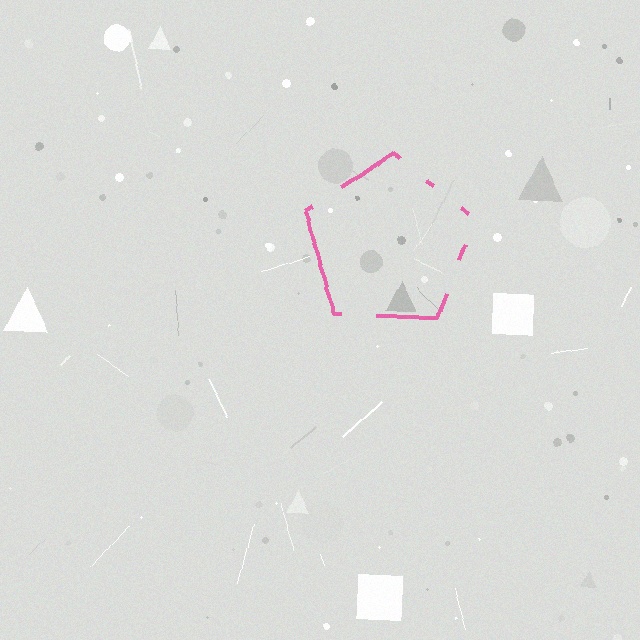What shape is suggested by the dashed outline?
The dashed outline suggests a pentagon.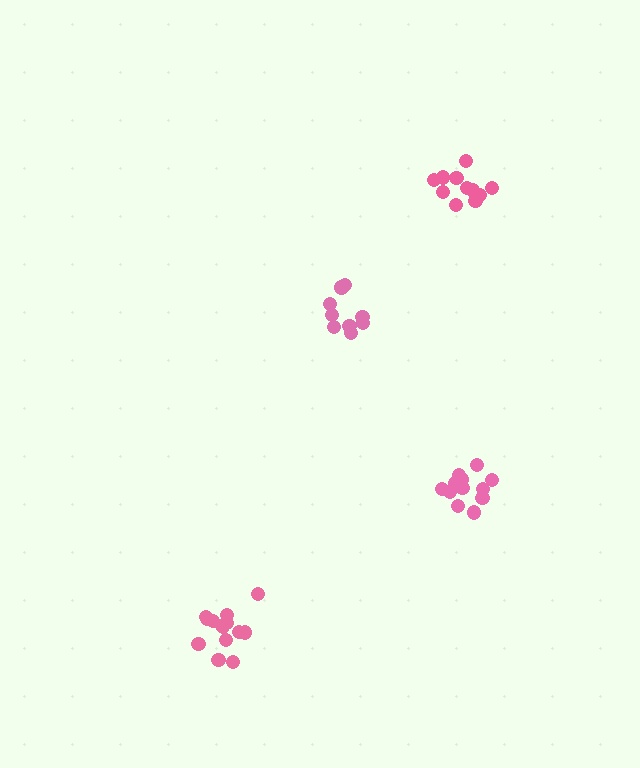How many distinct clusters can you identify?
There are 4 distinct clusters.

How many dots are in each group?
Group 1: 11 dots, Group 2: 14 dots, Group 3: 12 dots, Group 4: 9 dots (46 total).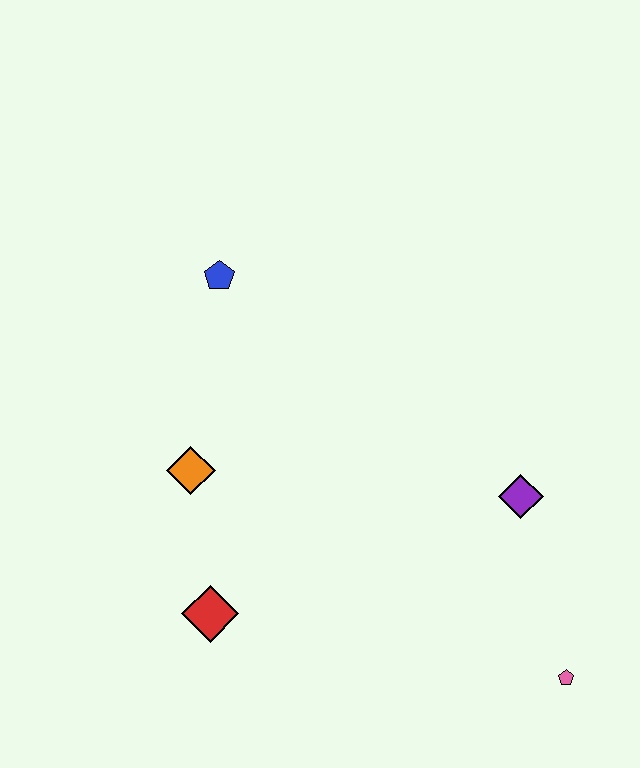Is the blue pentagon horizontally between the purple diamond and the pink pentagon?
No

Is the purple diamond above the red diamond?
Yes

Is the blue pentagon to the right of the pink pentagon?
No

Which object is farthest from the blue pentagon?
The pink pentagon is farthest from the blue pentagon.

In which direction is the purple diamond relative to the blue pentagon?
The purple diamond is to the right of the blue pentagon.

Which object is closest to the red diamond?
The orange diamond is closest to the red diamond.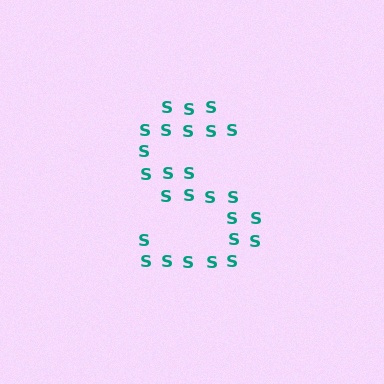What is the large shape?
The large shape is the letter S.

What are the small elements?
The small elements are letter S's.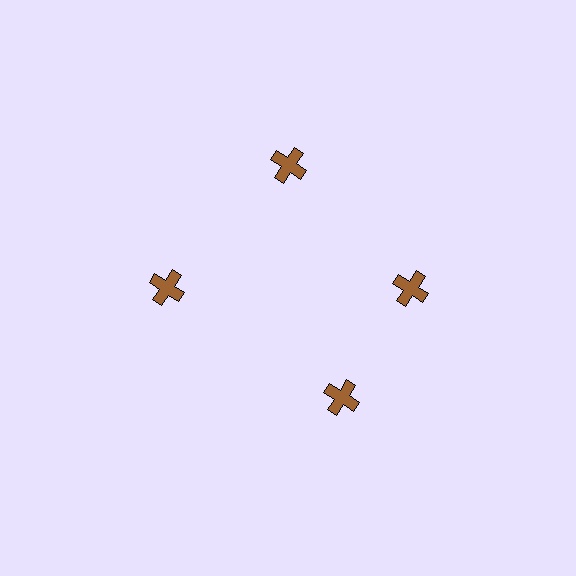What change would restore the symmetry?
The symmetry would be restored by rotating it back into even spacing with its neighbors so that all 4 crosses sit at equal angles and equal distance from the center.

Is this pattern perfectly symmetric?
No. The 4 brown crosses are arranged in a ring, but one element near the 6 o'clock position is rotated out of alignment along the ring, breaking the 4-fold rotational symmetry.